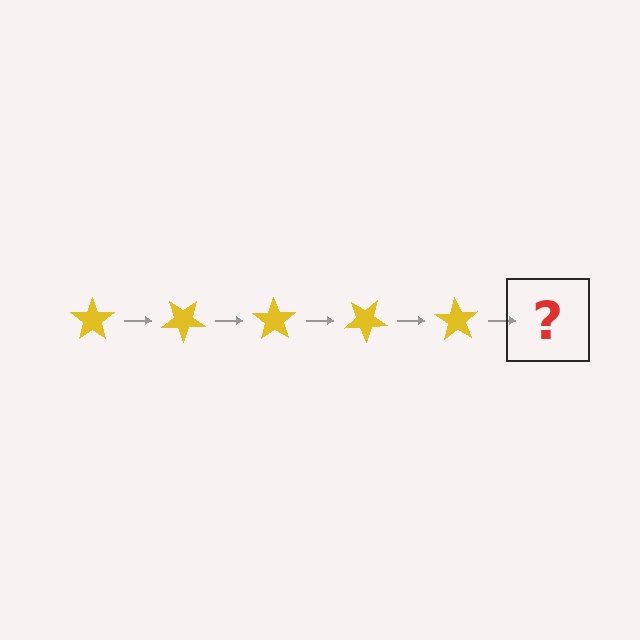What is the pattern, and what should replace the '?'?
The pattern is that the star rotates 35 degrees each step. The '?' should be a yellow star rotated 175 degrees.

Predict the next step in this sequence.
The next step is a yellow star rotated 175 degrees.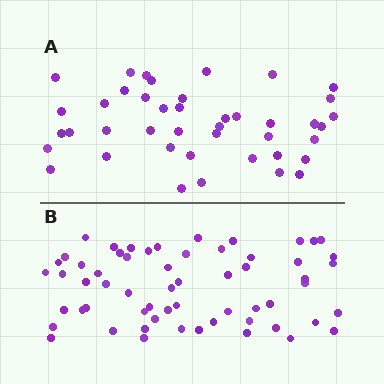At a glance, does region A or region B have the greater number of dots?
Region B (the bottom region) has more dots.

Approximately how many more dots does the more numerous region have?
Region B has approximately 20 more dots than region A.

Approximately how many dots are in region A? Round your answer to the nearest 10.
About 40 dots. (The exact count is 42, which rounds to 40.)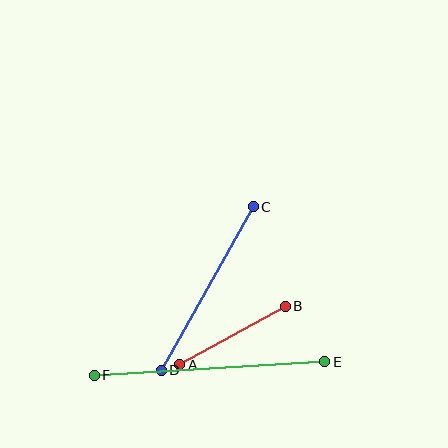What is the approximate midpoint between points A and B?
The midpoint is at approximately (233, 336) pixels.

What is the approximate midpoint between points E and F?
The midpoint is at approximately (210, 369) pixels.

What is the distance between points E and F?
The distance is approximately 231 pixels.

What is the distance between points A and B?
The distance is approximately 120 pixels.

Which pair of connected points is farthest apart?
Points E and F are farthest apart.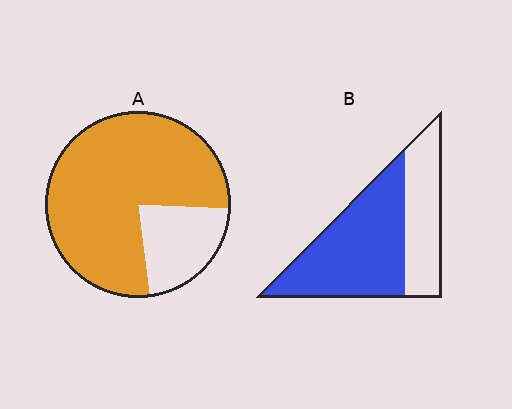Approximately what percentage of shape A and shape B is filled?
A is approximately 80% and B is approximately 65%.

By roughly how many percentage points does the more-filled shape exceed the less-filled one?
By roughly 15 percentage points (A over B).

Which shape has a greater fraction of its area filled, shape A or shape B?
Shape A.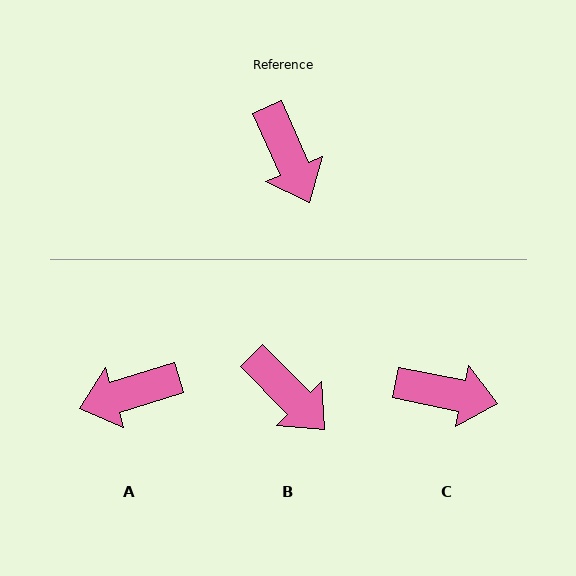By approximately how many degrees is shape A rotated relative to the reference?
Approximately 97 degrees clockwise.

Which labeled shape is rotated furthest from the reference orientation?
A, about 97 degrees away.